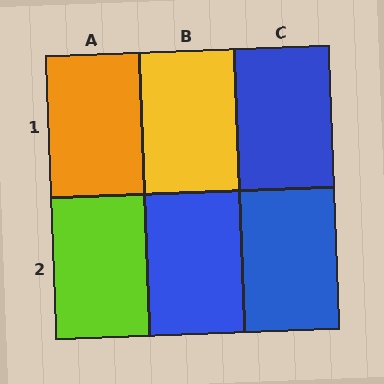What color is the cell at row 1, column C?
Blue.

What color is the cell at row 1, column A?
Orange.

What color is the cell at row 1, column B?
Yellow.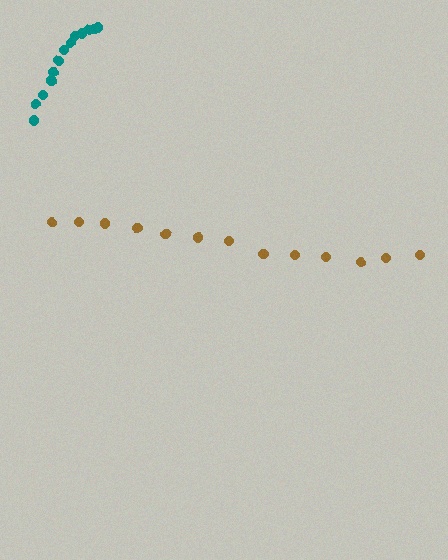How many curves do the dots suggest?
There are 2 distinct paths.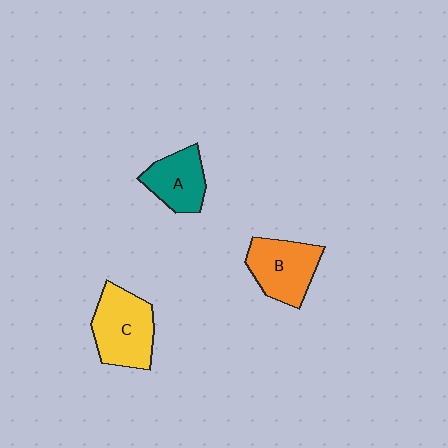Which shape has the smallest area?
Shape A (teal).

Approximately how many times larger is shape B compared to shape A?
Approximately 1.2 times.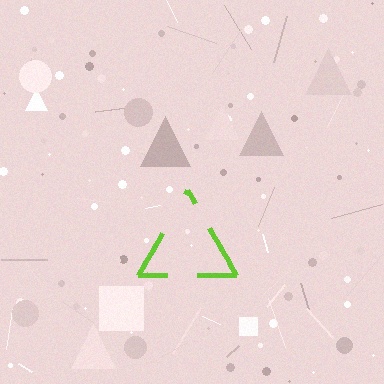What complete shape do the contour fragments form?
The contour fragments form a triangle.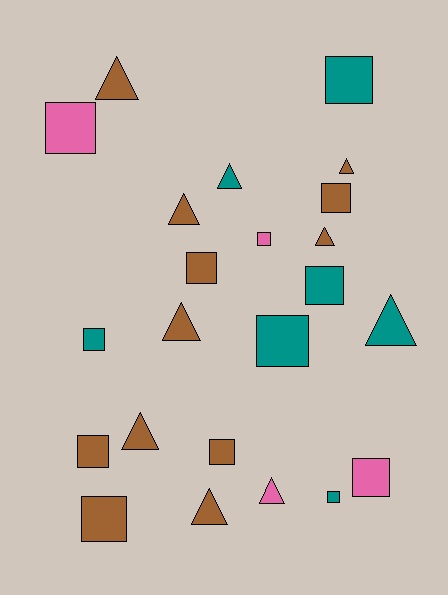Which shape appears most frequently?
Square, with 13 objects.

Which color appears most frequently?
Brown, with 12 objects.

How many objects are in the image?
There are 23 objects.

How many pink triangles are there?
There is 1 pink triangle.